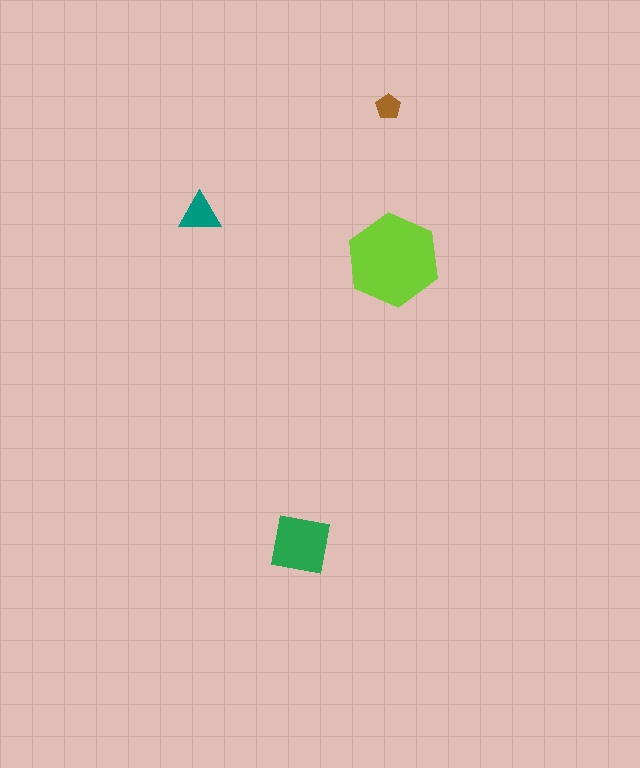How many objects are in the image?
There are 4 objects in the image.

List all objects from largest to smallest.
The lime hexagon, the green square, the teal triangle, the brown pentagon.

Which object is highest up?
The brown pentagon is topmost.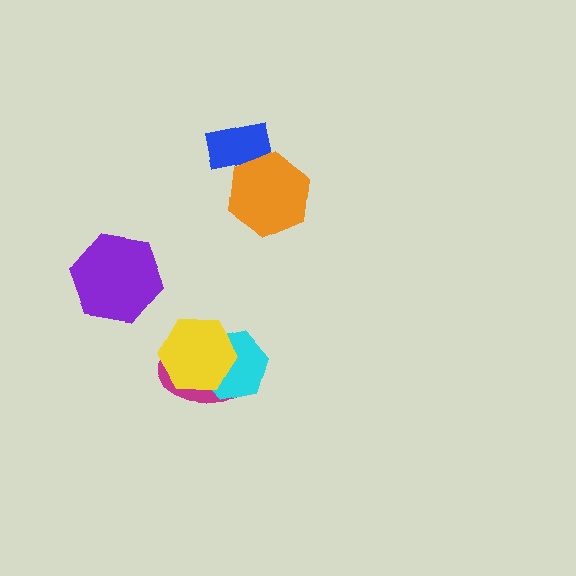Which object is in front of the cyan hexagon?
The yellow hexagon is in front of the cyan hexagon.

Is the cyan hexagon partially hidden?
Yes, it is partially covered by another shape.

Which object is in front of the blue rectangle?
The orange hexagon is in front of the blue rectangle.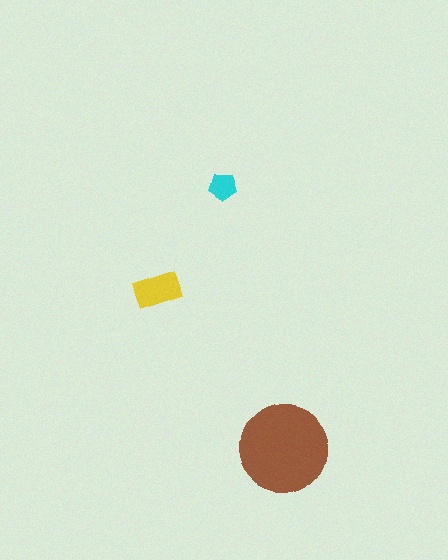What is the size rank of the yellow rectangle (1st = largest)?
2nd.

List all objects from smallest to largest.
The cyan pentagon, the yellow rectangle, the brown circle.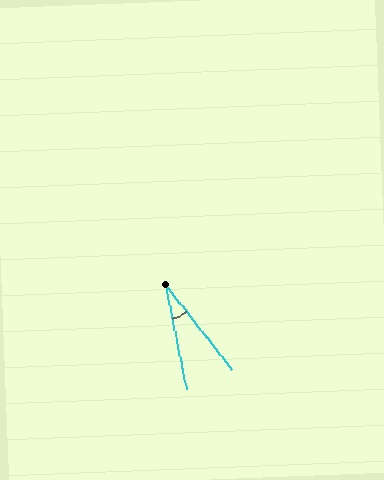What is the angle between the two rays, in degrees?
Approximately 27 degrees.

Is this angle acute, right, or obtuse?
It is acute.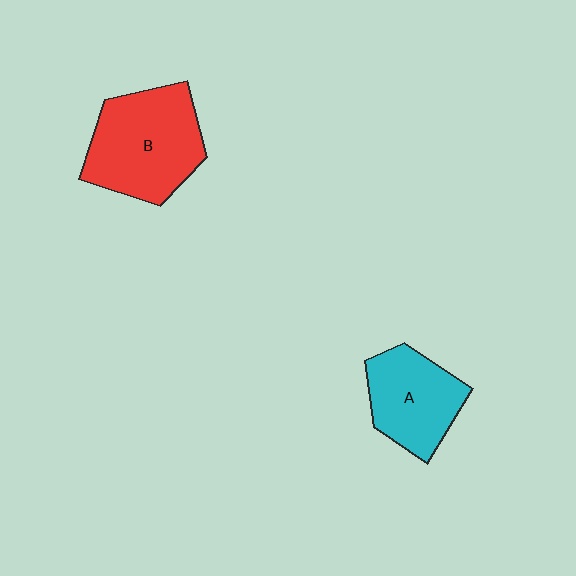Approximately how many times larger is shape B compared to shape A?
Approximately 1.4 times.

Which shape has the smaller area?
Shape A (cyan).